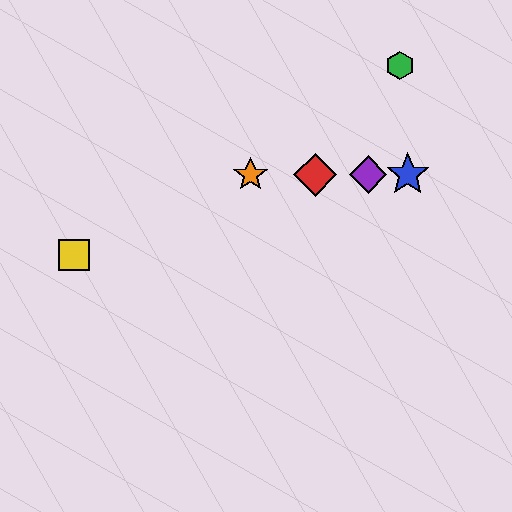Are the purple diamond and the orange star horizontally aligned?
Yes, both are at y≈175.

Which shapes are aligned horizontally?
The red diamond, the blue star, the purple diamond, the orange star are aligned horizontally.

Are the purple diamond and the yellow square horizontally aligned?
No, the purple diamond is at y≈175 and the yellow square is at y≈255.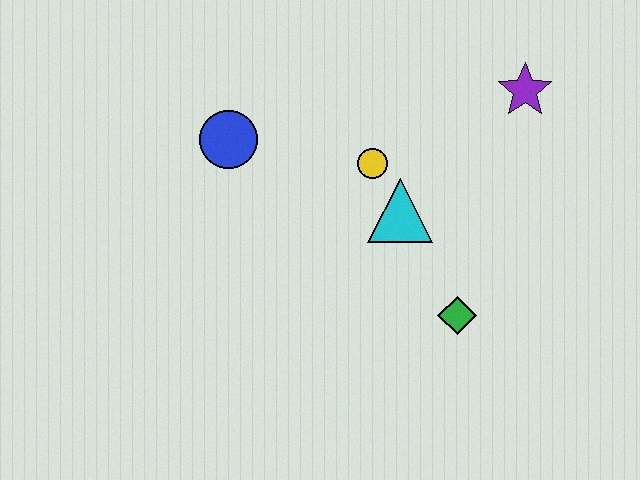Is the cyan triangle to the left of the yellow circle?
No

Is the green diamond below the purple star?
Yes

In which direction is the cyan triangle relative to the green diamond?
The cyan triangle is above the green diamond.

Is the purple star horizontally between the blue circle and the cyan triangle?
No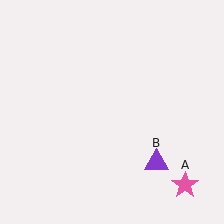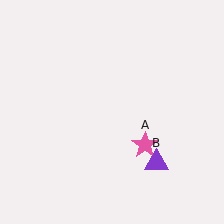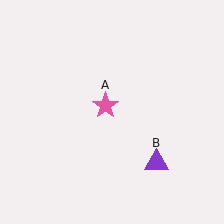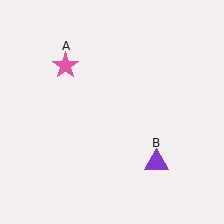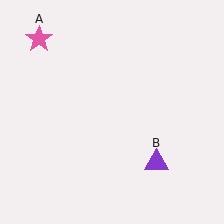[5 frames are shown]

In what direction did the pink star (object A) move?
The pink star (object A) moved up and to the left.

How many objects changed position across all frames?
1 object changed position: pink star (object A).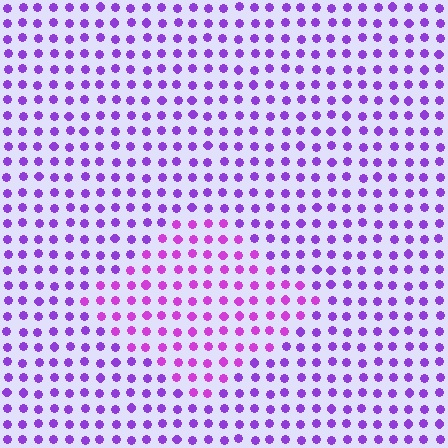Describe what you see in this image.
The image is filled with small purple elements in a uniform arrangement. A diamond-shaped region is visible where the elements are tinted to a slightly different hue, forming a subtle color boundary.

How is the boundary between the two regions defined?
The boundary is defined purely by a slight shift in hue (about 25 degrees). Spacing, size, and orientation are identical on both sides.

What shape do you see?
I see a diamond.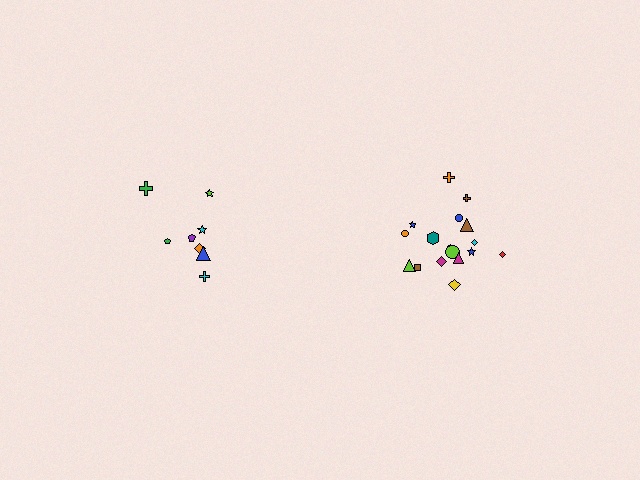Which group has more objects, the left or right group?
The right group.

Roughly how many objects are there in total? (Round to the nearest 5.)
Roughly 25 objects in total.